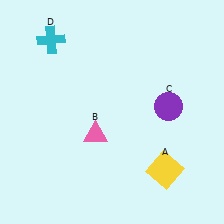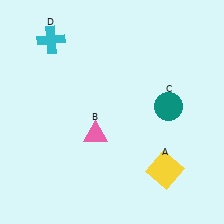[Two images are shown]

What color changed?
The circle (C) changed from purple in Image 1 to teal in Image 2.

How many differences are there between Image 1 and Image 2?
There is 1 difference between the two images.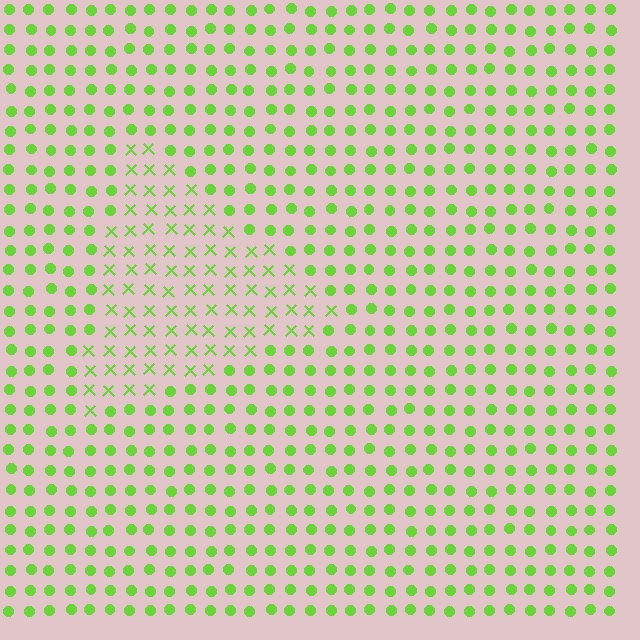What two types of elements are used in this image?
The image uses X marks inside the triangle region and circles outside it.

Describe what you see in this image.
The image is filled with small lime elements arranged in a uniform grid. A triangle-shaped region contains X marks, while the surrounding area contains circles. The boundary is defined purely by the change in element shape.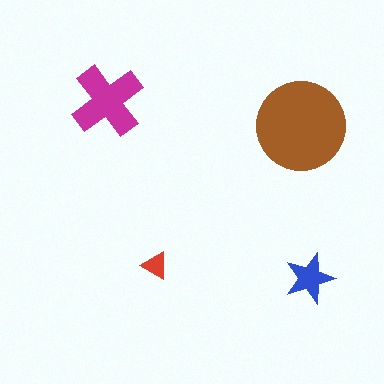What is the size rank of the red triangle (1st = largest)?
4th.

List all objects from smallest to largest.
The red triangle, the blue star, the magenta cross, the brown circle.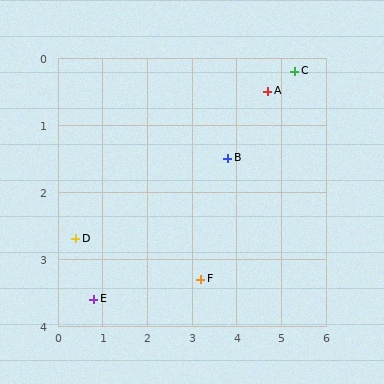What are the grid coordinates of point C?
Point C is at approximately (5.3, 0.2).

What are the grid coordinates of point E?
Point E is at approximately (0.8, 3.6).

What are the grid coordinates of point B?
Point B is at approximately (3.8, 1.5).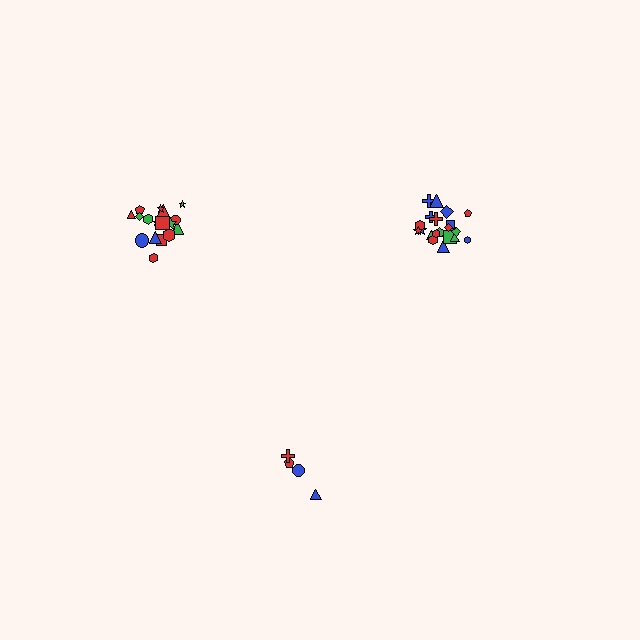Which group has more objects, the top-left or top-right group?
The top-right group.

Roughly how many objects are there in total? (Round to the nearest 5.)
Roughly 45 objects in total.